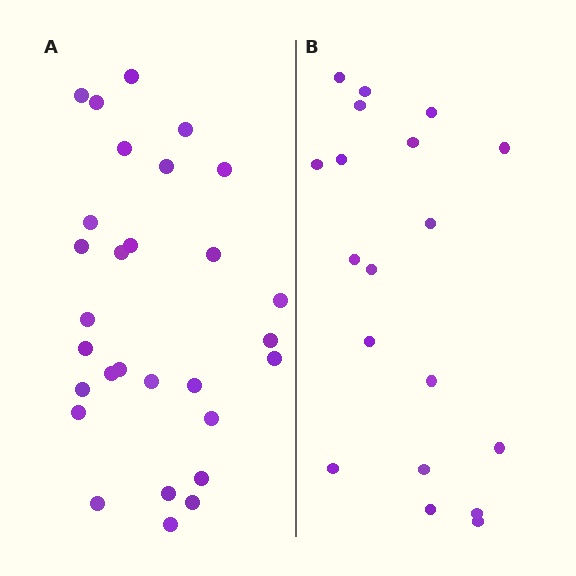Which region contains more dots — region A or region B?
Region A (the left region) has more dots.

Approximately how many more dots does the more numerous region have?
Region A has roughly 10 or so more dots than region B.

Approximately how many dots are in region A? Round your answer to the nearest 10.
About 30 dots. (The exact count is 29, which rounds to 30.)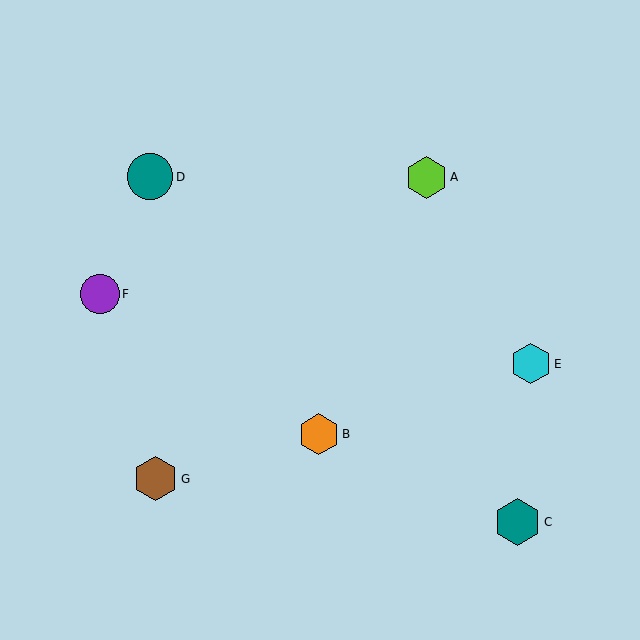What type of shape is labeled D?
Shape D is a teal circle.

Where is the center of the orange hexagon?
The center of the orange hexagon is at (319, 434).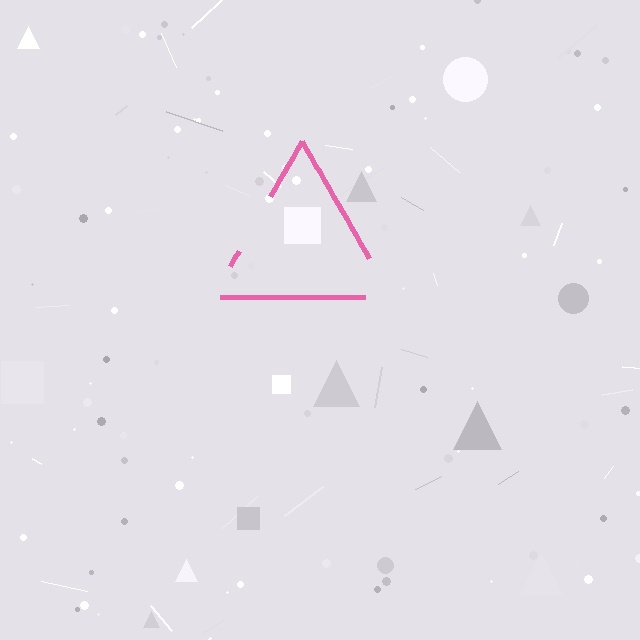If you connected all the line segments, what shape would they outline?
They would outline a triangle.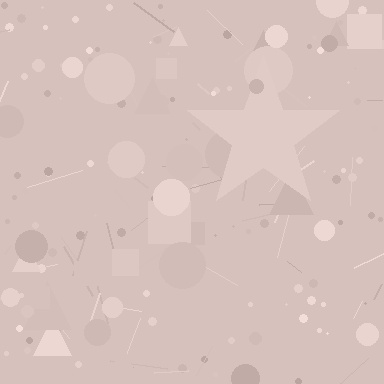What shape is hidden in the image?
A star is hidden in the image.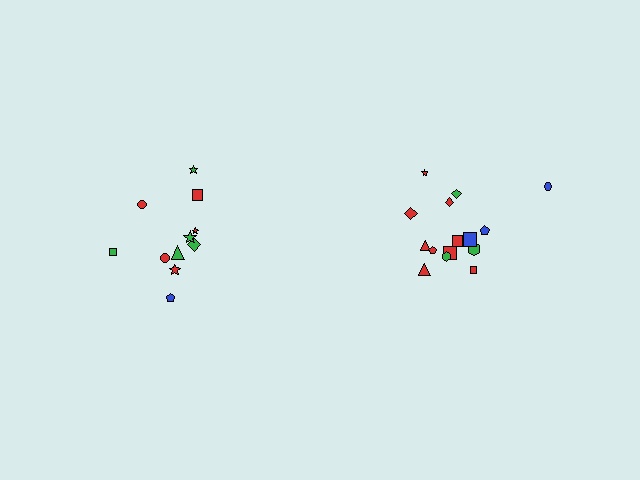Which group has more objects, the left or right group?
The right group.